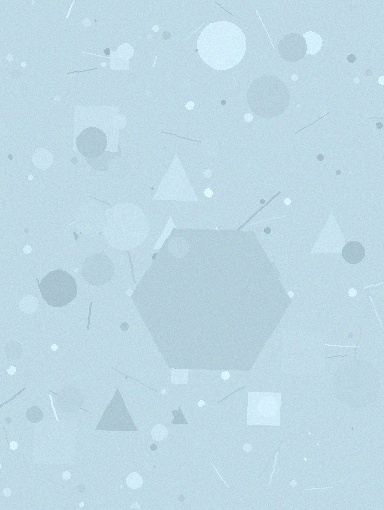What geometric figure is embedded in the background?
A hexagon is embedded in the background.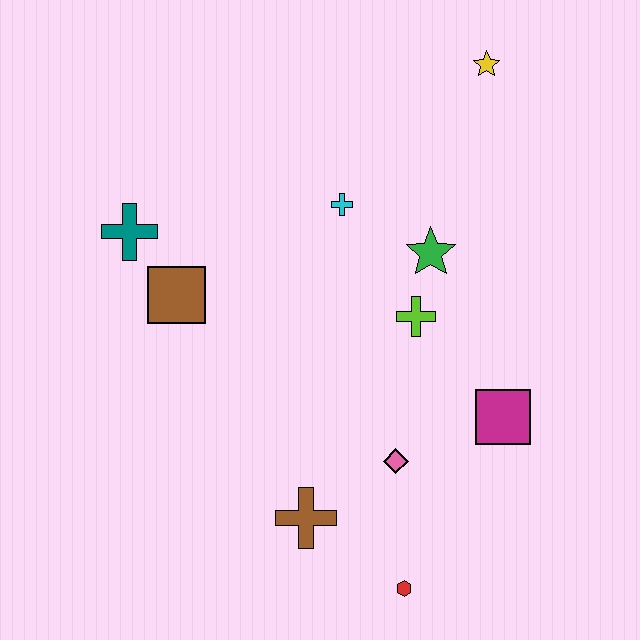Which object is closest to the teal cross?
The brown square is closest to the teal cross.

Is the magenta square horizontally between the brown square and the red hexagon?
No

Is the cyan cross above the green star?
Yes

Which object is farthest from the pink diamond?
The yellow star is farthest from the pink diamond.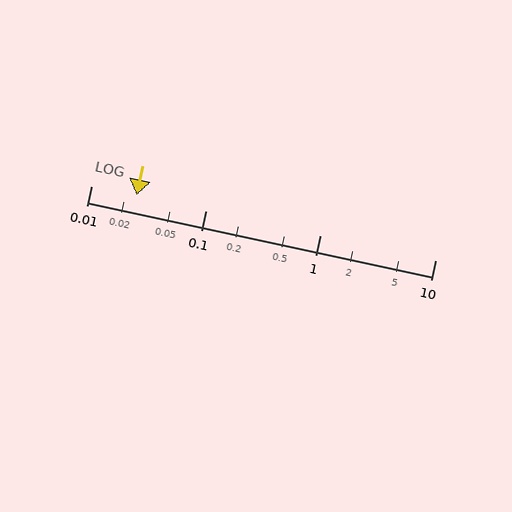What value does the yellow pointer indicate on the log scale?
The pointer indicates approximately 0.025.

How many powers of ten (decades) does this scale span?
The scale spans 3 decades, from 0.01 to 10.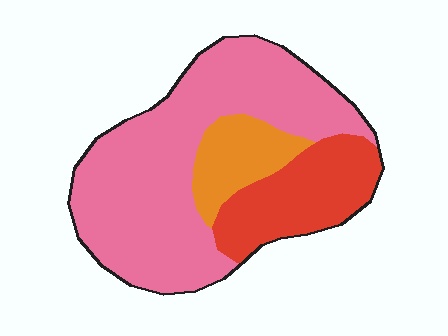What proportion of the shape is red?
Red takes up about one quarter (1/4) of the shape.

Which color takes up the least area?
Orange, at roughly 15%.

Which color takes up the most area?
Pink, at roughly 65%.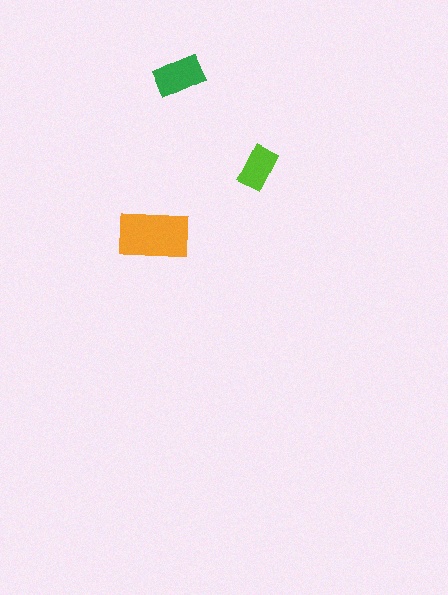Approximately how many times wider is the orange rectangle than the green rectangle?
About 1.5 times wider.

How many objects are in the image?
There are 3 objects in the image.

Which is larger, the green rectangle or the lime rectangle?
The green one.